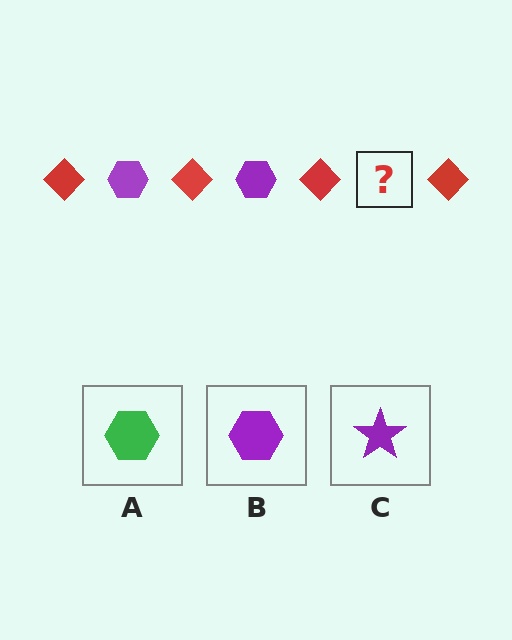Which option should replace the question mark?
Option B.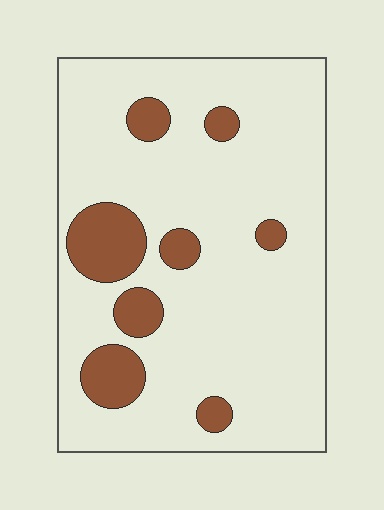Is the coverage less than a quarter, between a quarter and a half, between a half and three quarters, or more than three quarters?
Less than a quarter.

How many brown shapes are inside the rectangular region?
8.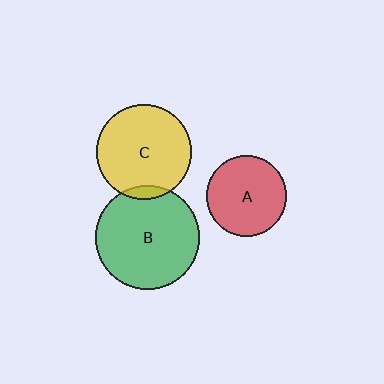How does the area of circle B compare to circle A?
Approximately 1.7 times.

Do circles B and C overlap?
Yes.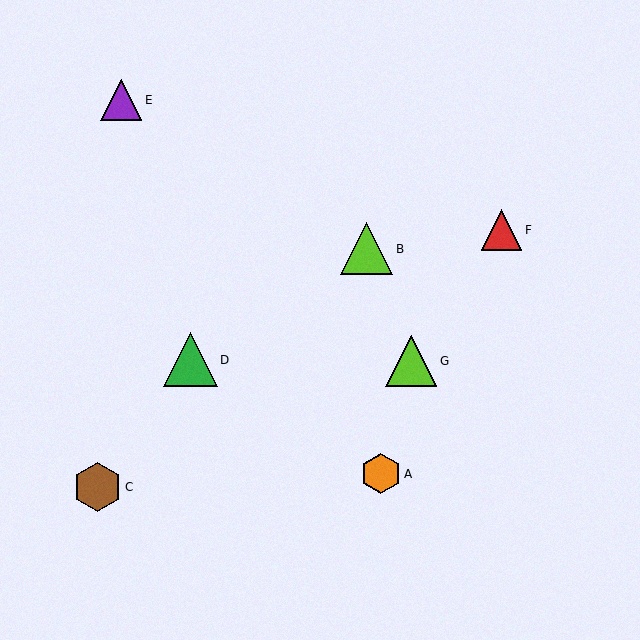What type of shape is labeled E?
Shape E is a purple triangle.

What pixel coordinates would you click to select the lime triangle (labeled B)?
Click at (367, 249) to select the lime triangle B.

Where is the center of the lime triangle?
The center of the lime triangle is at (411, 361).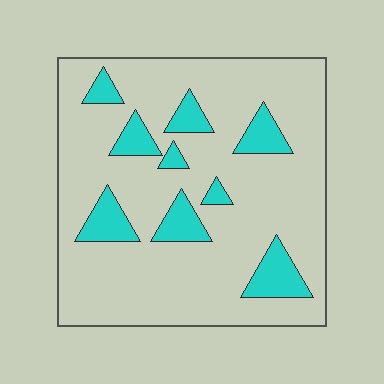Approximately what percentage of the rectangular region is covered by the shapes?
Approximately 15%.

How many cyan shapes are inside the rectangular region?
9.